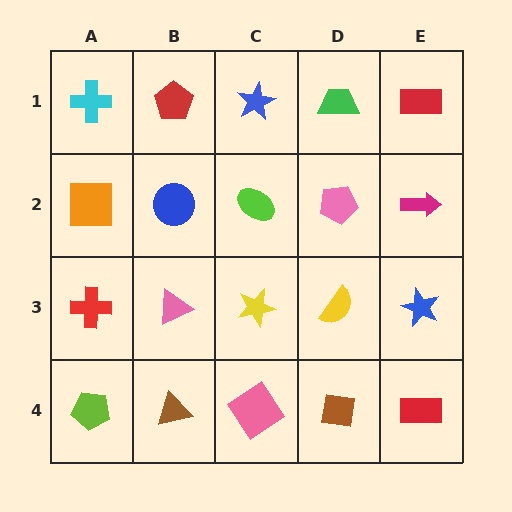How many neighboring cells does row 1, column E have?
2.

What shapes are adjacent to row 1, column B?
A blue circle (row 2, column B), a cyan cross (row 1, column A), a blue star (row 1, column C).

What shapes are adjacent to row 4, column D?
A yellow semicircle (row 3, column D), a pink diamond (row 4, column C), a red rectangle (row 4, column E).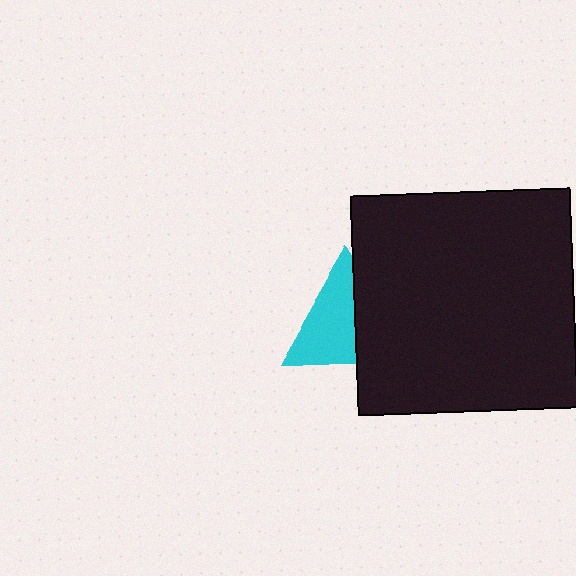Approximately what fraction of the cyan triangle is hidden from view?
Roughly 40% of the cyan triangle is hidden behind the black square.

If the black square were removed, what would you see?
You would see the complete cyan triangle.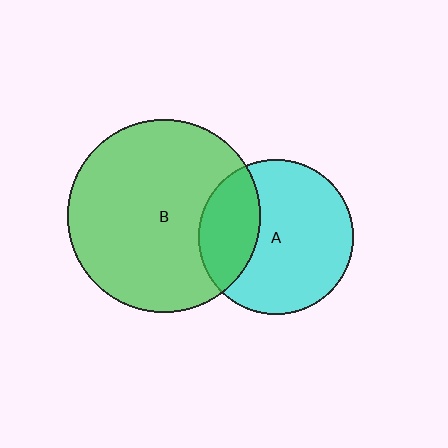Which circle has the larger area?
Circle B (green).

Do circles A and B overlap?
Yes.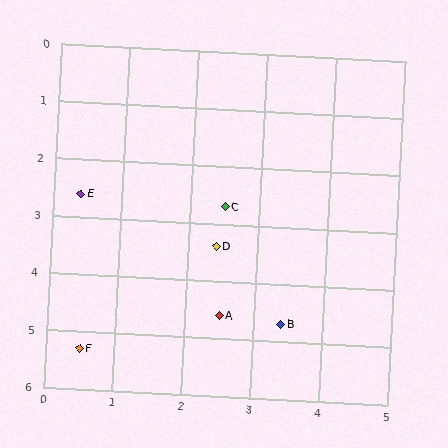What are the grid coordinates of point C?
Point C is at approximately (2.5, 2.7).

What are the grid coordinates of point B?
Point B is at approximately (3.4, 4.7).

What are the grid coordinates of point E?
Point E is at approximately (0.4, 2.6).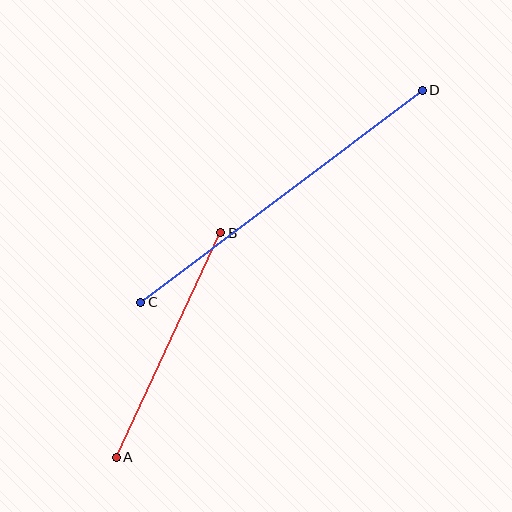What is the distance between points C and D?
The distance is approximately 352 pixels.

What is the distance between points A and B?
The distance is approximately 248 pixels.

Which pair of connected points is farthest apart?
Points C and D are farthest apart.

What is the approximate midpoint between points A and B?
The midpoint is at approximately (168, 345) pixels.